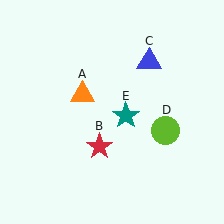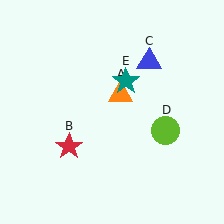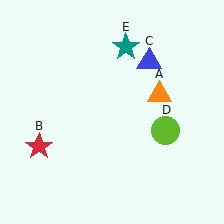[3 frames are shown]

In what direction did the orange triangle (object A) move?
The orange triangle (object A) moved right.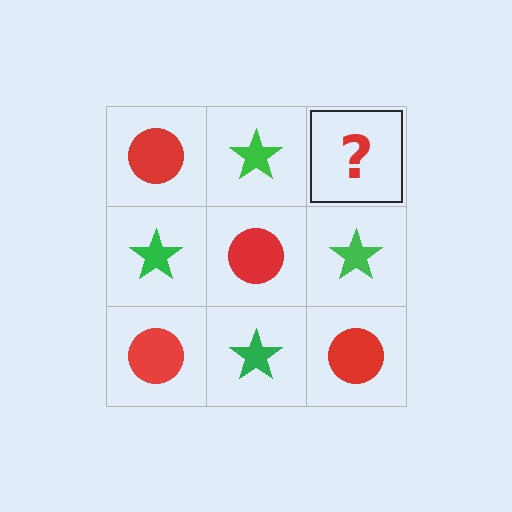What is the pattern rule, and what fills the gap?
The rule is that it alternates red circle and green star in a checkerboard pattern. The gap should be filled with a red circle.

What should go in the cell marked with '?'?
The missing cell should contain a red circle.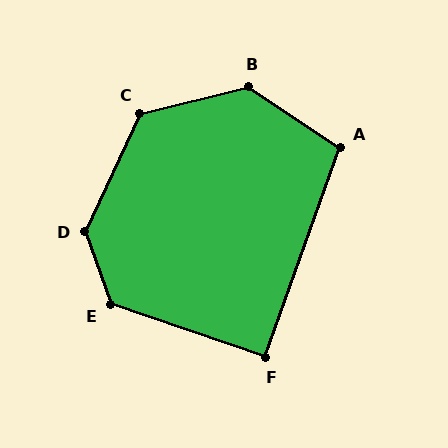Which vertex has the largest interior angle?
D, at approximately 136 degrees.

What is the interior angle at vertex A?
Approximately 104 degrees (obtuse).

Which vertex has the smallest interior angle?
F, at approximately 91 degrees.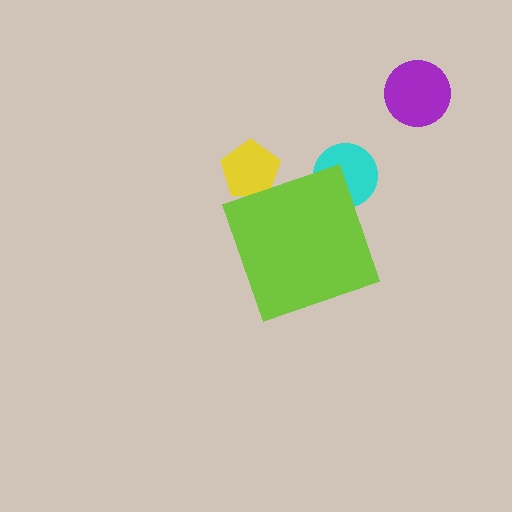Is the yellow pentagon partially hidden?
Yes, the yellow pentagon is partially hidden behind the lime diamond.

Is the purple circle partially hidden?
No, the purple circle is fully visible.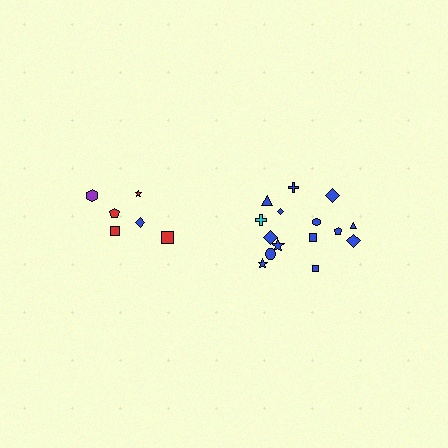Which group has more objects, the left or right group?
The right group.